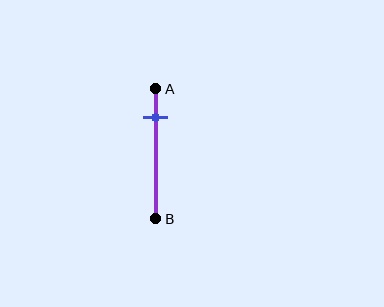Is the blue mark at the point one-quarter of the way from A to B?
Yes, the mark is approximately at the one-quarter point.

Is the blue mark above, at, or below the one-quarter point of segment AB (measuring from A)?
The blue mark is approximately at the one-quarter point of segment AB.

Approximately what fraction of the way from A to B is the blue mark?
The blue mark is approximately 20% of the way from A to B.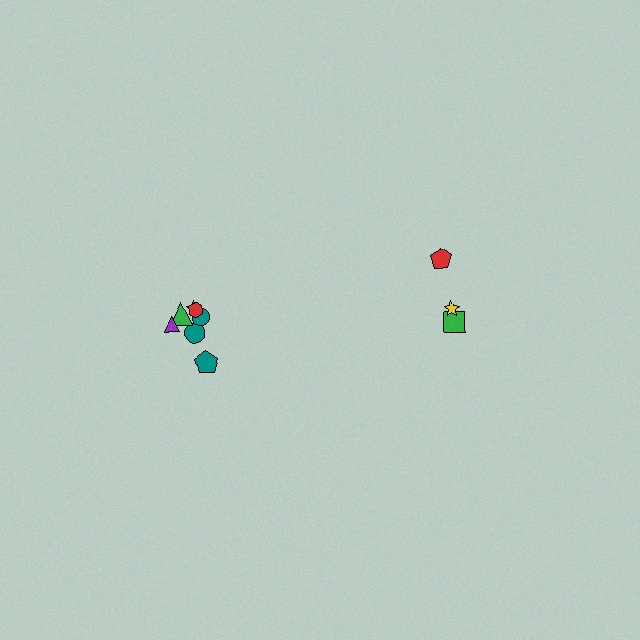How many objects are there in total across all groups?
There are 10 objects.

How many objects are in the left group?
There are 7 objects.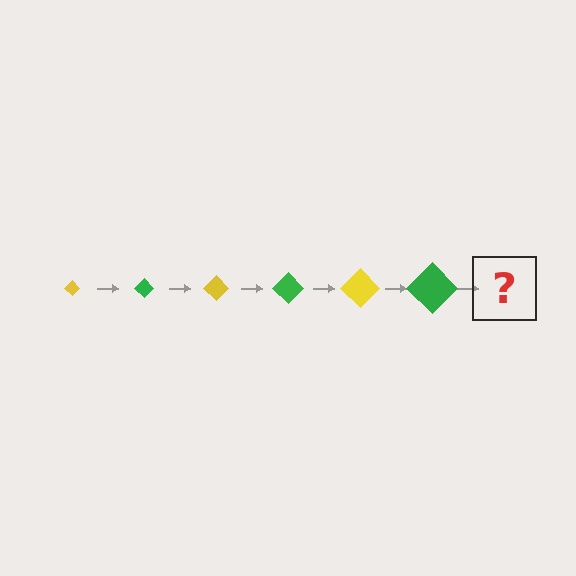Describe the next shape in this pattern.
It should be a yellow diamond, larger than the previous one.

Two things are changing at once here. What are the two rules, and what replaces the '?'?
The two rules are that the diamond grows larger each step and the color cycles through yellow and green. The '?' should be a yellow diamond, larger than the previous one.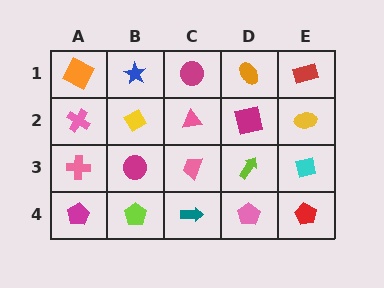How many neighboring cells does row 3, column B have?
4.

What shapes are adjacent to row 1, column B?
A yellow diamond (row 2, column B), an orange square (row 1, column A), a magenta circle (row 1, column C).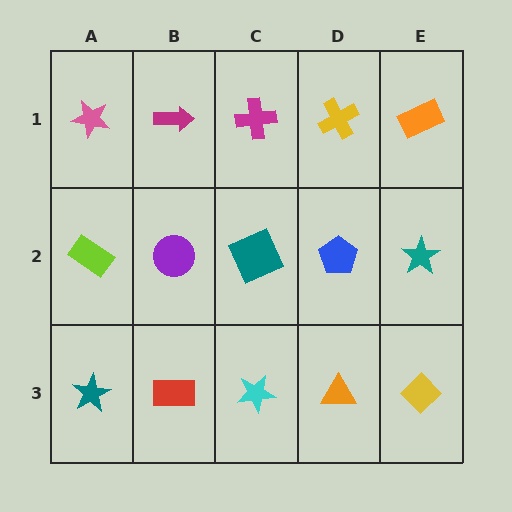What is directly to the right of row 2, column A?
A purple circle.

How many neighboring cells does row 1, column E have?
2.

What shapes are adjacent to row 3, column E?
A teal star (row 2, column E), an orange triangle (row 3, column D).